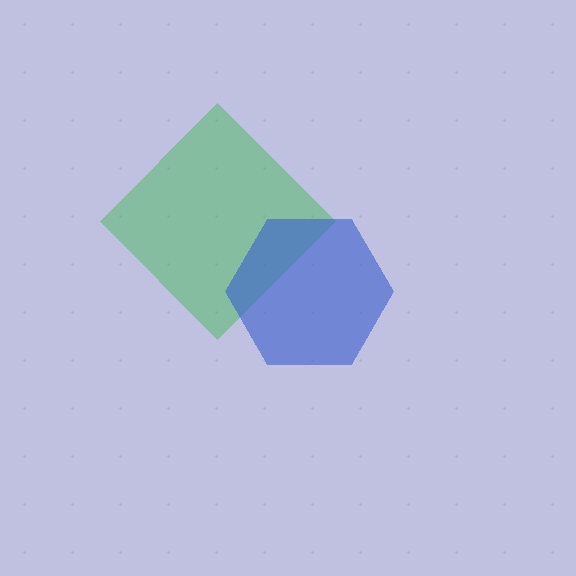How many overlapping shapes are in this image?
There are 2 overlapping shapes in the image.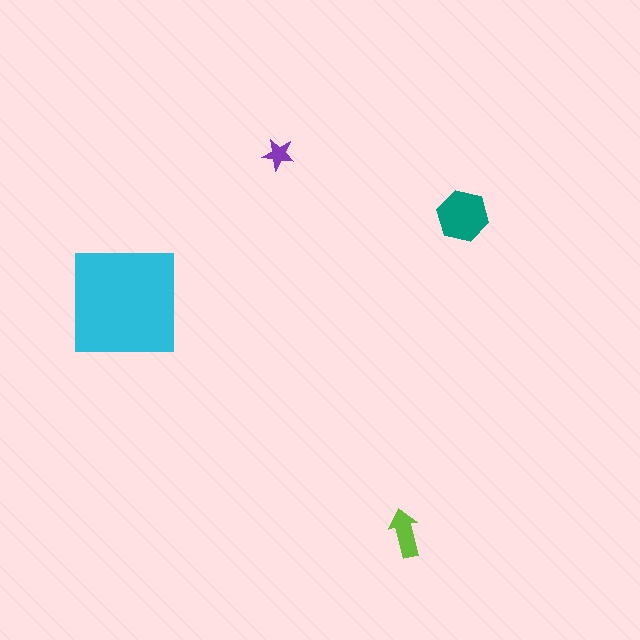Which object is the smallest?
The purple star.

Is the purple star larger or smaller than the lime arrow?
Smaller.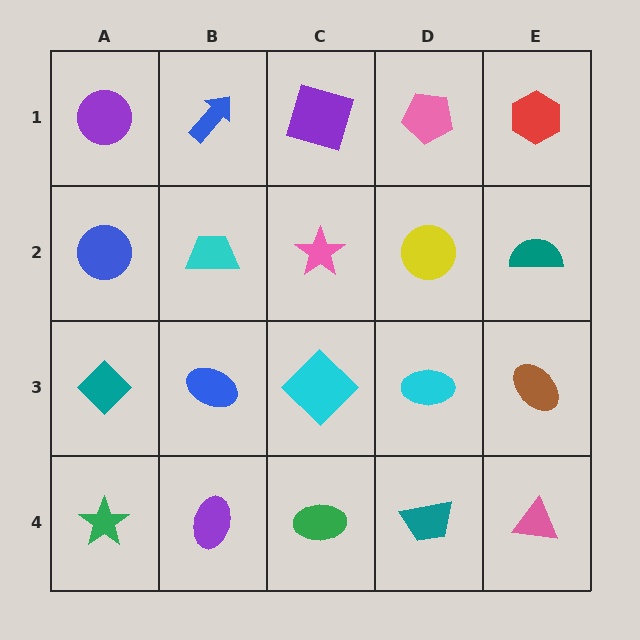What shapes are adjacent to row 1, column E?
A teal semicircle (row 2, column E), a pink pentagon (row 1, column D).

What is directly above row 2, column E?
A red hexagon.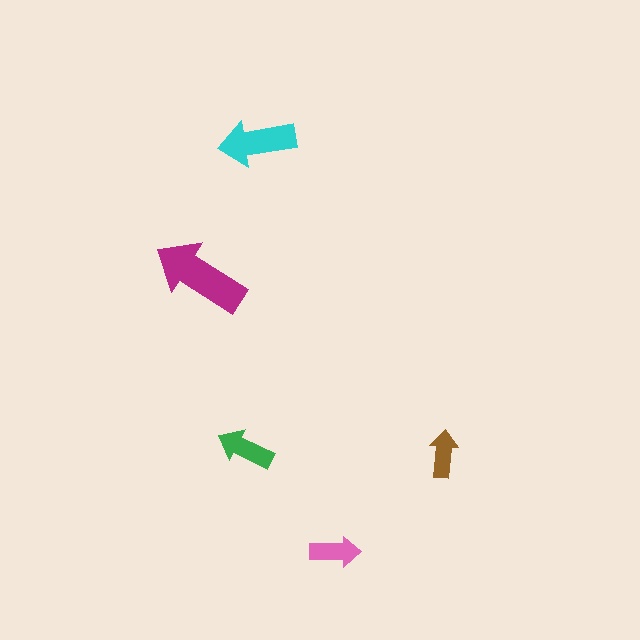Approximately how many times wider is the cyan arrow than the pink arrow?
About 1.5 times wider.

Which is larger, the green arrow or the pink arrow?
The green one.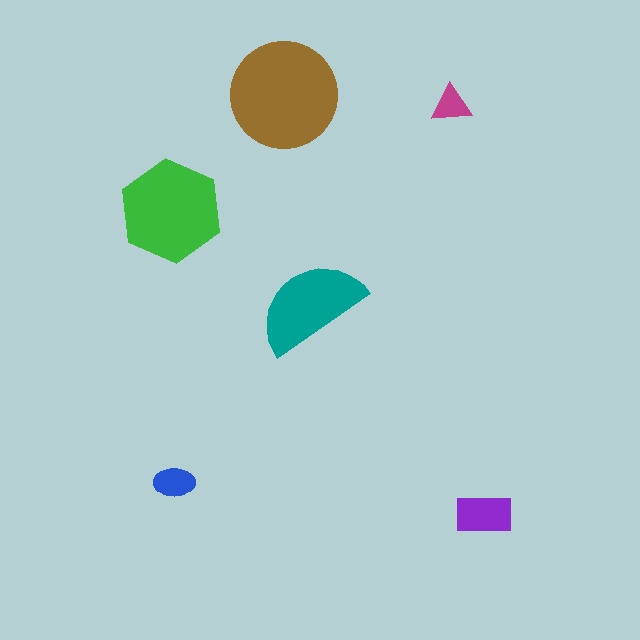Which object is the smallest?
The magenta triangle.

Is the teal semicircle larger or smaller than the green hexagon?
Smaller.